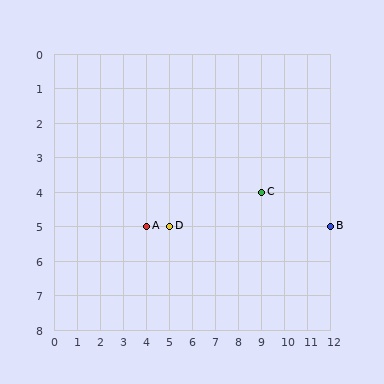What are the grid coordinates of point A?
Point A is at grid coordinates (4, 5).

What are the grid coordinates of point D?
Point D is at grid coordinates (5, 5).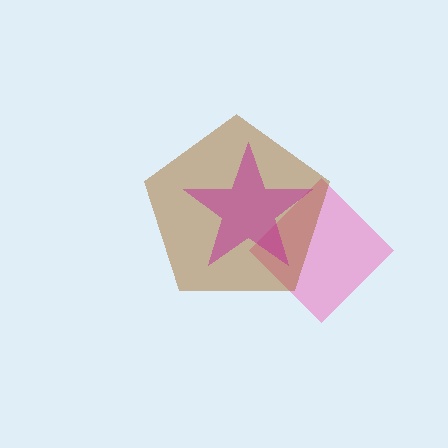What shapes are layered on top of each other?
The layered shapes are: a pink diamond, a brown pentagon, a magenta star.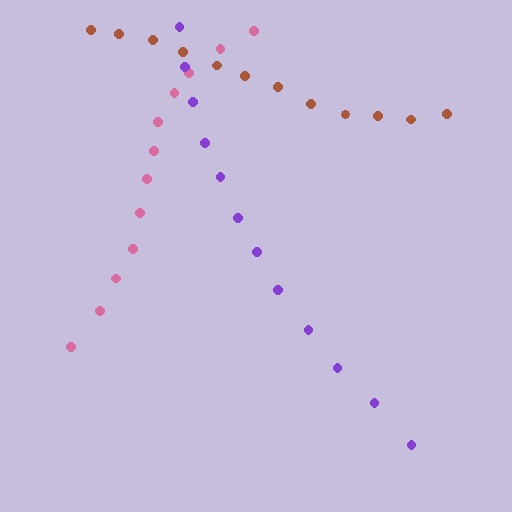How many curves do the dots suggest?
There are 3 distinct paths.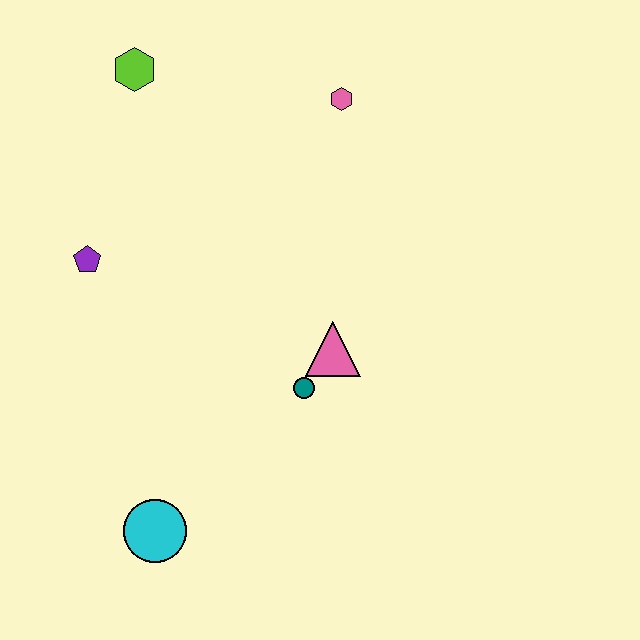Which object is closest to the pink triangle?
The teal circle is closest to the pink triangle.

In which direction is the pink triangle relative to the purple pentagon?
The pink triangle is to the right of the purple pentagon.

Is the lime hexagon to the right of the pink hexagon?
No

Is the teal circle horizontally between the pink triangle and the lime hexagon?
Yes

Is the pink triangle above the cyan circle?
Yes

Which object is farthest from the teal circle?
The lime hexagon is farthest from the teal circle.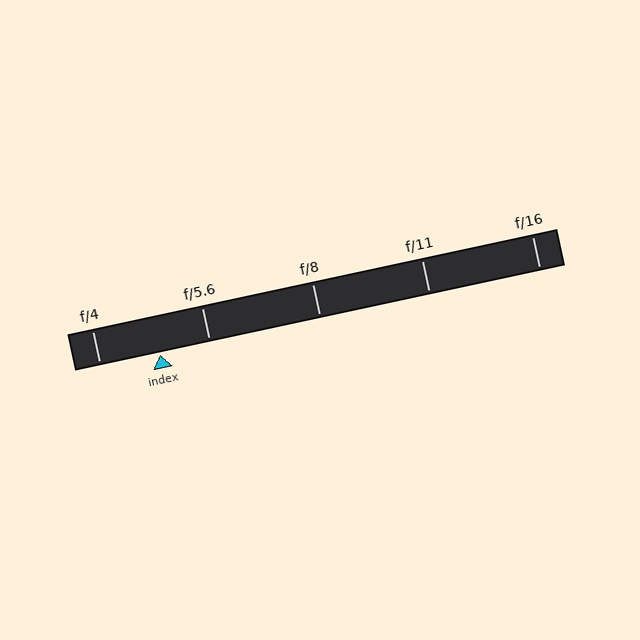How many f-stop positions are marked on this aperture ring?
There are 5 f-stop positions marked.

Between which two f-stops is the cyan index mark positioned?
The index mark is between f/4 and f/5.6.